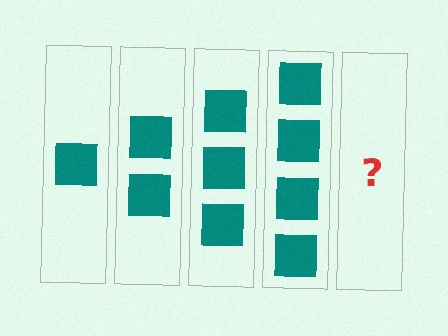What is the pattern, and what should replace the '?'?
The pattern is that each step adds one more square. The '?' should be 5 squares.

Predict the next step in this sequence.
The next step is 5 squares.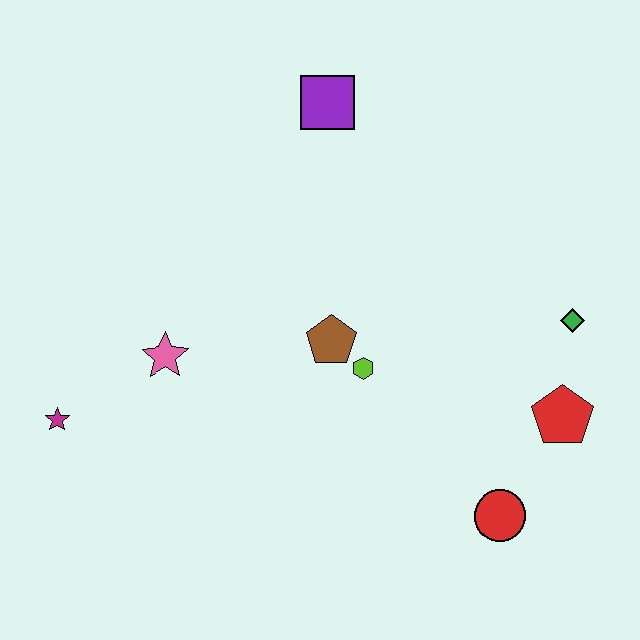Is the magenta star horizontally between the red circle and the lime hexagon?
No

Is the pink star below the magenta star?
No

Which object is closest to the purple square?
The brown pentagon is closest to the purple square.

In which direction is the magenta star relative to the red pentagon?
The magenta star is to the left of the red pentagon.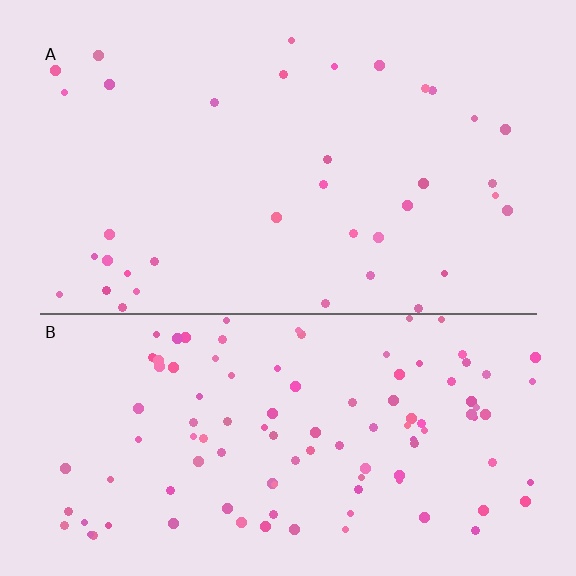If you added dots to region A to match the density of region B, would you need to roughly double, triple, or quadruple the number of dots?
Approximately triple.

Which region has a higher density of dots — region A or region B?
B (the bottom).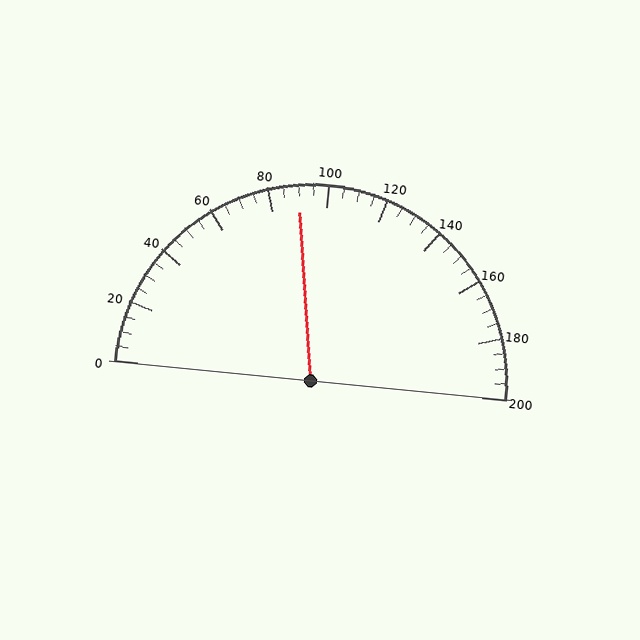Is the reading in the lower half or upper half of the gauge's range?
The reading is in the lower half of the range (0 to 200).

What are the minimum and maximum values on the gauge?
The gauge ranges from 0 to 200.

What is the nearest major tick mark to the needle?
The nearest major tick mark is 80.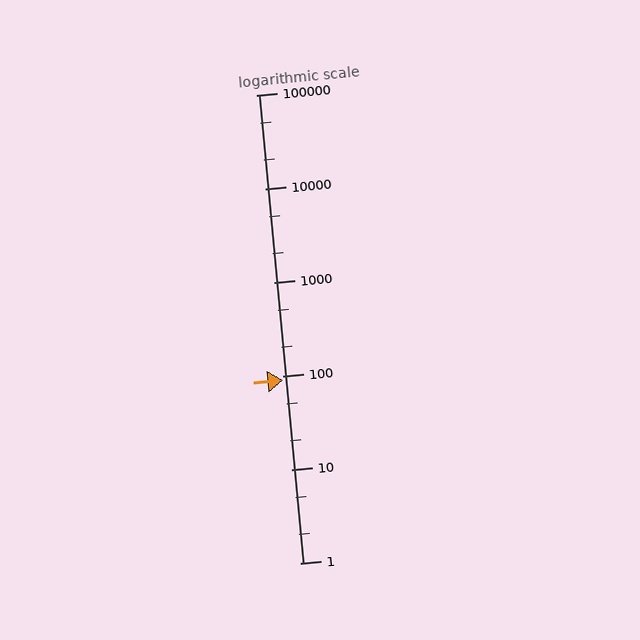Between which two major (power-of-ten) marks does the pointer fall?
The pointer is between 10 and 100.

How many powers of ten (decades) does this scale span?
The scale spans 5 decades, from 1 to 100000.